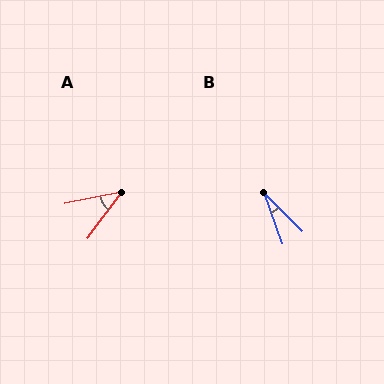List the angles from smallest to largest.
B (25°), A (43°).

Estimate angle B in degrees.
Approximately 25 degrees.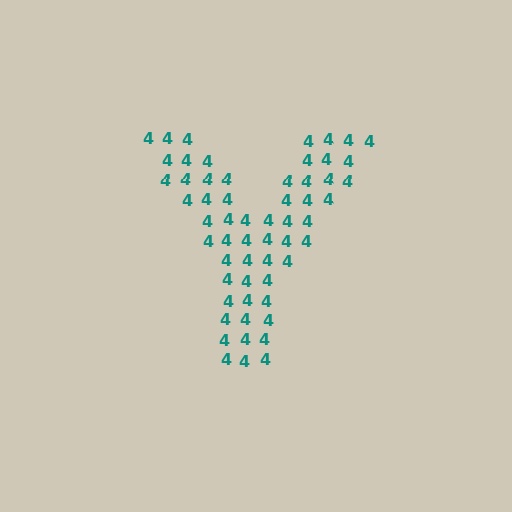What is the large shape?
The large shape is the letter Y.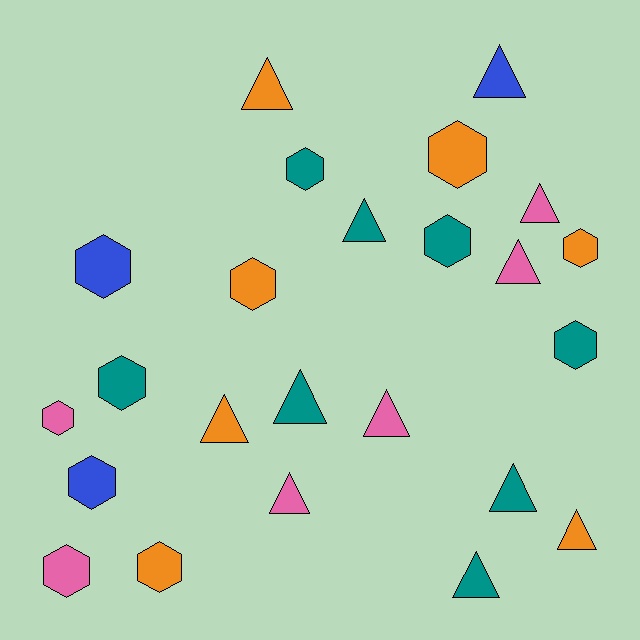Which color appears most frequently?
Teal, with 8 objects.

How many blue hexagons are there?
There are 2 blue hexagons.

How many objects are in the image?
There are 24 objects.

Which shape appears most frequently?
Triangle, with 12 objects.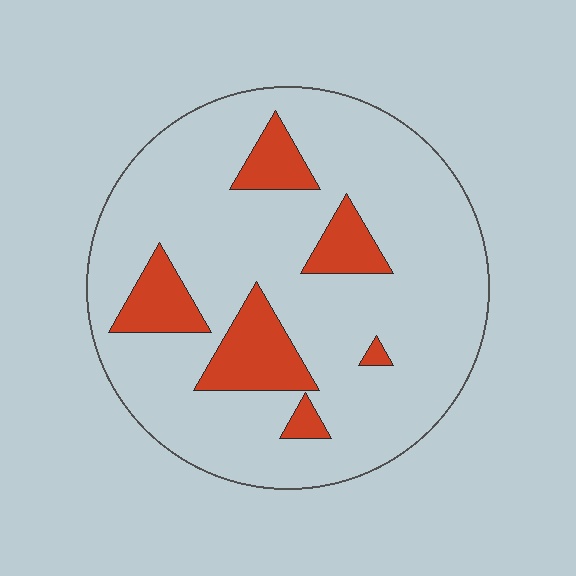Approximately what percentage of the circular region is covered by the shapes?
Approximately 15%.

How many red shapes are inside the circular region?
6.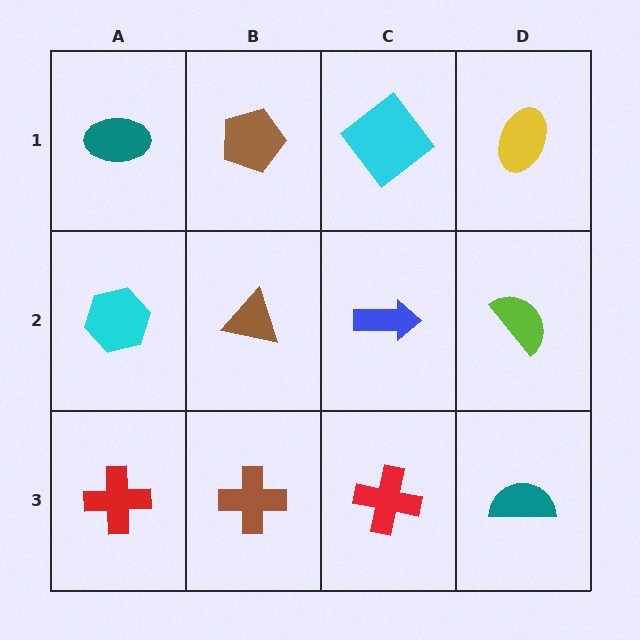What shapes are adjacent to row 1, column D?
A lime semicircle (row 2, column D), a cyan diamond (row 1, column C).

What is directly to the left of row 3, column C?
A brown cross.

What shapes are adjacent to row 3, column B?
A brown triangle (row 2, column B), a red cross (row 3, column A), a red cross (row 3, column C).